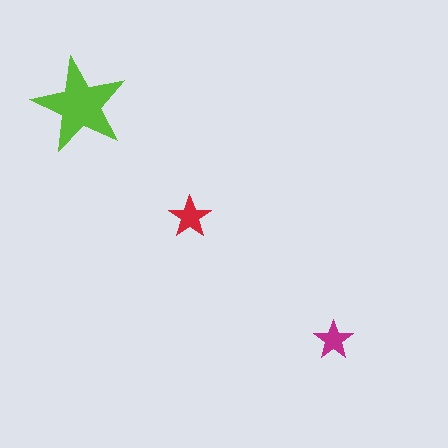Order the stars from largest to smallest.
the lime one, the red one, the magenta one.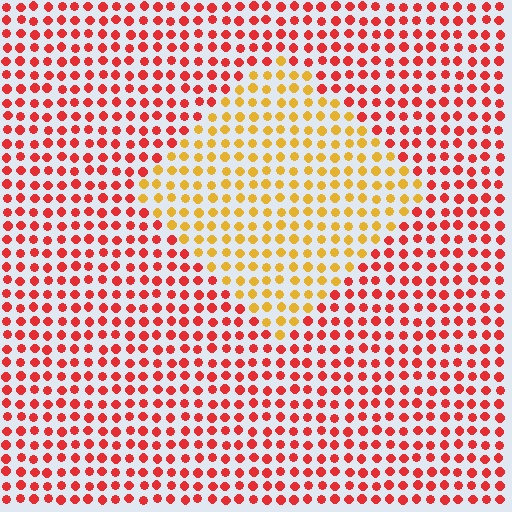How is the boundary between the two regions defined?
The boundary is defined purely by a slight shift in hue (about 45 degrees). Spacing, size, and orientation are identical on both sides.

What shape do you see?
I see a diamond.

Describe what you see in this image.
The image is filled with small red elements in a uniform arrangement. A diamond-shaped region is visible where the elements are tinted to a slightly different hue, forming a subtle color boundary.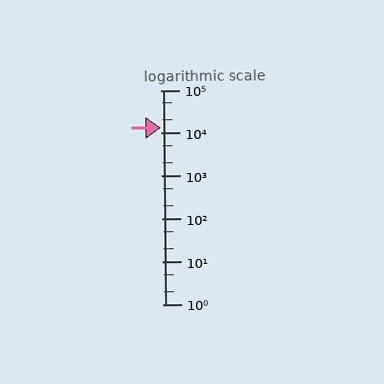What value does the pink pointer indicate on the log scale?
The pointer indicates approximately 13000.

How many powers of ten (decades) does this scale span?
The scale spans 5 decades, from 1 to 100000.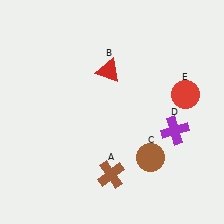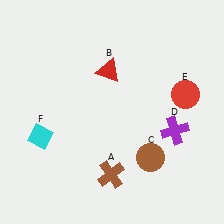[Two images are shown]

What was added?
A cyan diamond (F) was added in Image 2.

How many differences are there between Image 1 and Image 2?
There is 1 difference between the two images.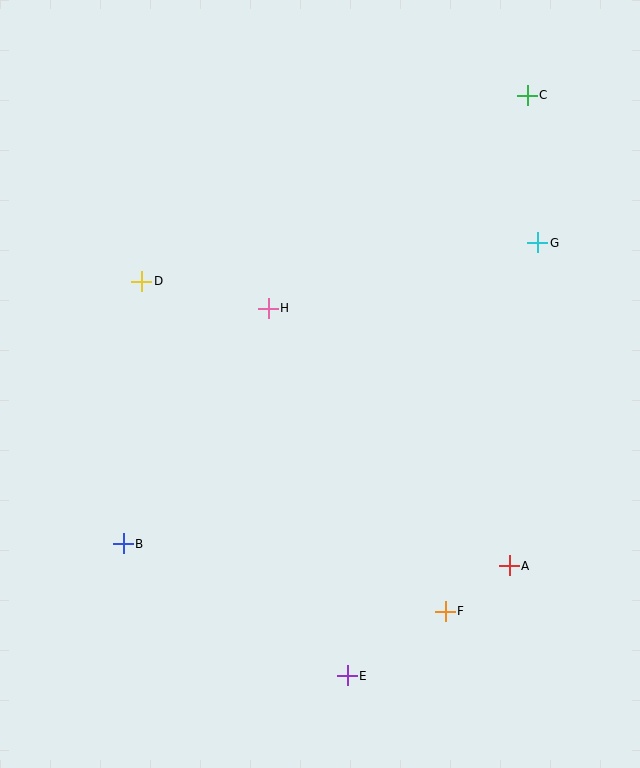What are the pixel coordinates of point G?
Point G is at (538, 243).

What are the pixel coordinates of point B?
Point B is at (123, 544).